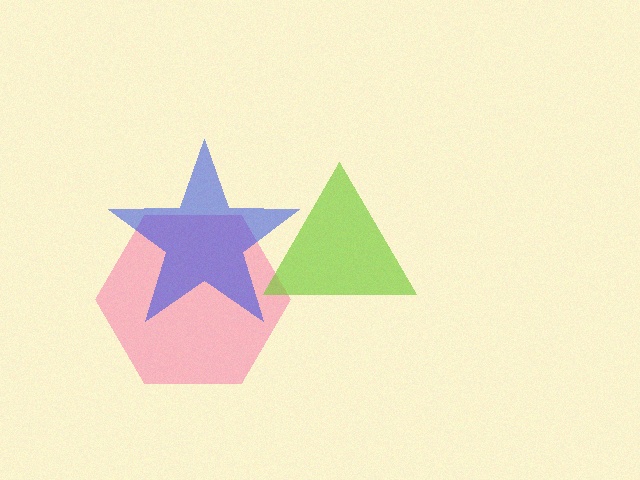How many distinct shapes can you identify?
There are 3 distinct shapes: a pink hexagon, a lime triangle, a blue star.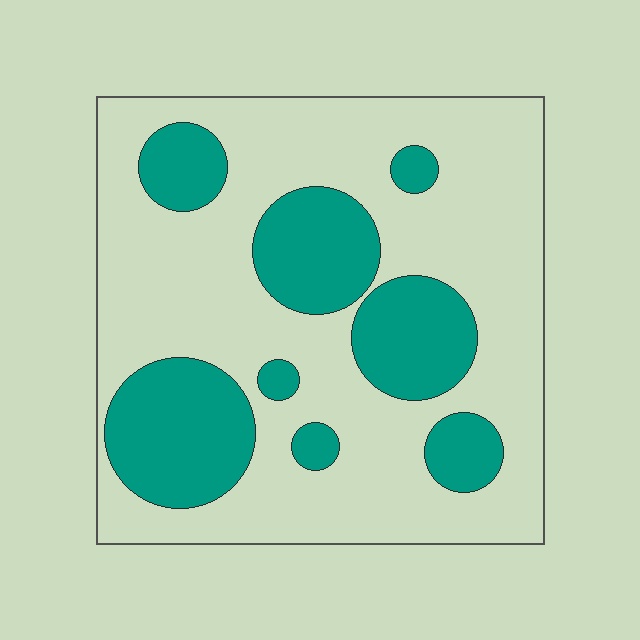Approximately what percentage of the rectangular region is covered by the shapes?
Approximately 30%.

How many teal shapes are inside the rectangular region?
8.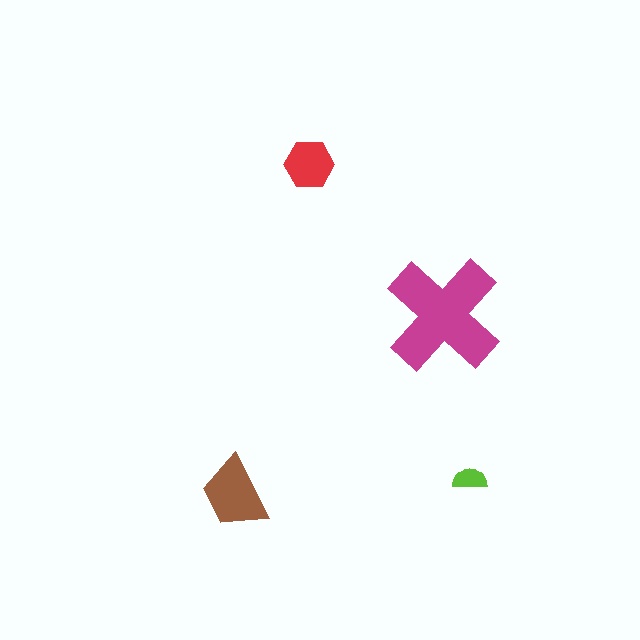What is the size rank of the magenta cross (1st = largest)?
1st.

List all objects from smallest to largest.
The lime semicircle, the red hexagon, the brown trapezoid, the magenta cross.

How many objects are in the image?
There are 4 objects in the image.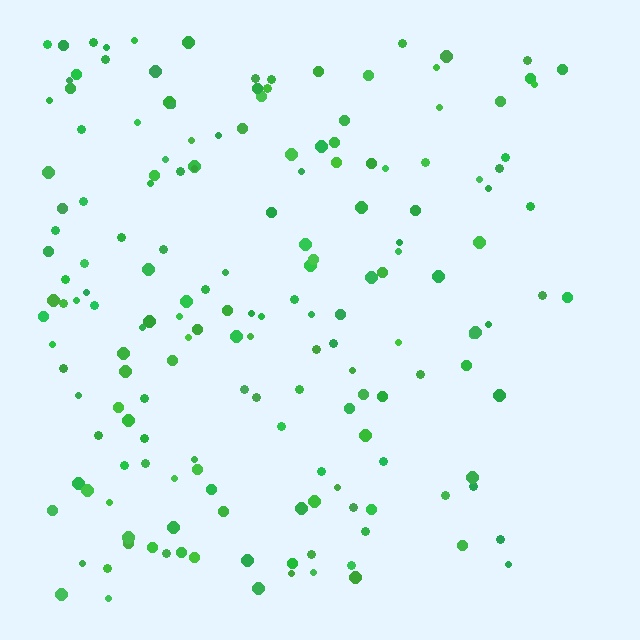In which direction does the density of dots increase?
From right to left, with the left side densest.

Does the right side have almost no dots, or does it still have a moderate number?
Still a moderate number, just noticeably fewer than the left.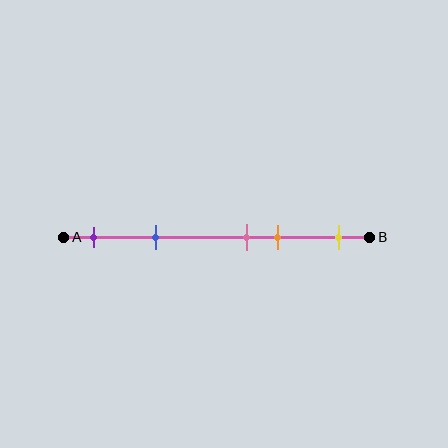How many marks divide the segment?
There are 5 marks dividing the segment.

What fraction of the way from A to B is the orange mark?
The orange mark is approximately 70% (0.7) of the way from A to B.